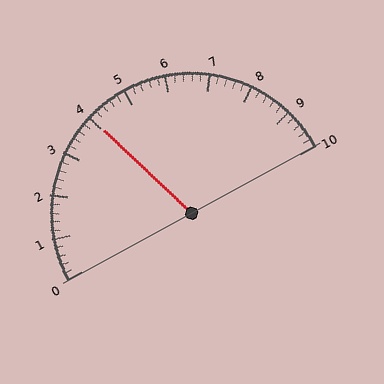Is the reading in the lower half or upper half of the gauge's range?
The reading is in the lower half of the range (0 to 10).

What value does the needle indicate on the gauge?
The needle indicates approximately 4.0.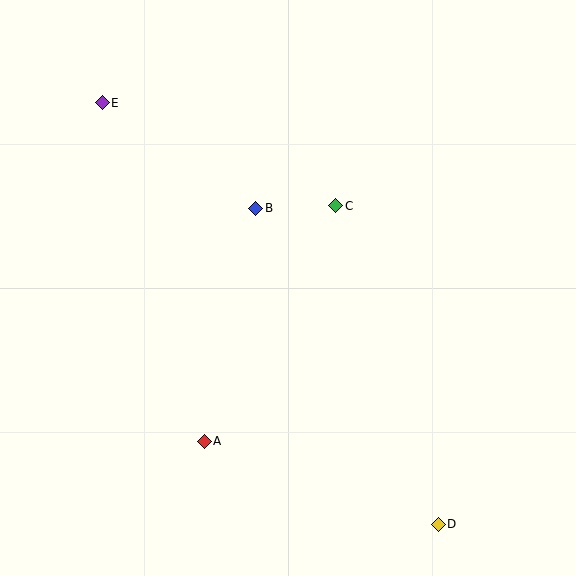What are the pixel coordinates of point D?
Point D is at (438, 524).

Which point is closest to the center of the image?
Point B at (256, 208) is closest to the center.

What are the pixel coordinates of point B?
Point B is at (256, 208).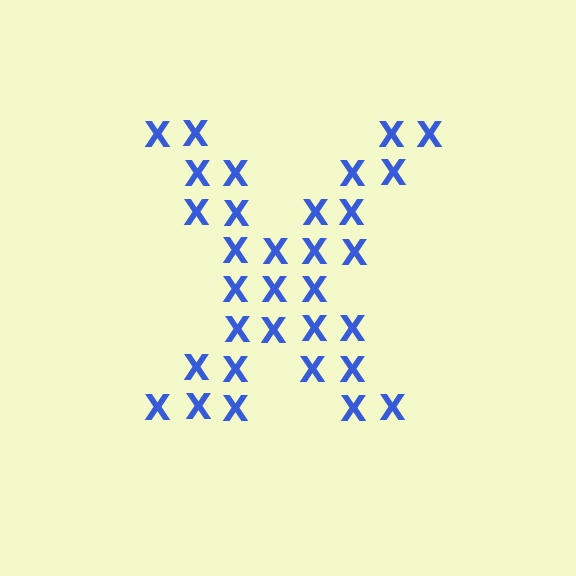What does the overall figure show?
The overall figure shows the letter X.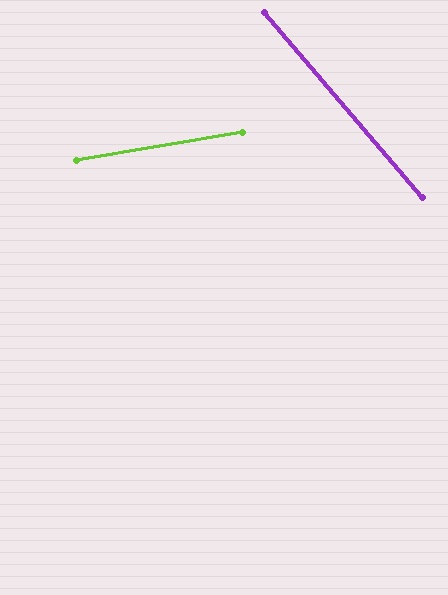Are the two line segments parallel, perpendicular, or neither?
Neither parallel nor perpendicular — they differ by about 59°.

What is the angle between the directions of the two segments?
Approximately 59 degrees.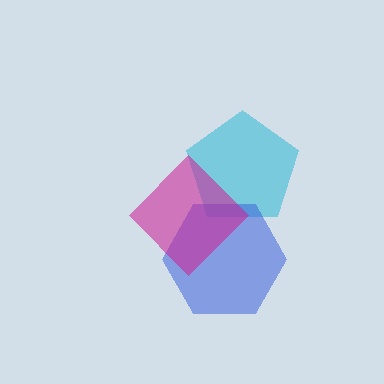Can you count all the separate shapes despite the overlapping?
Yes, there are 3 separate shapes.